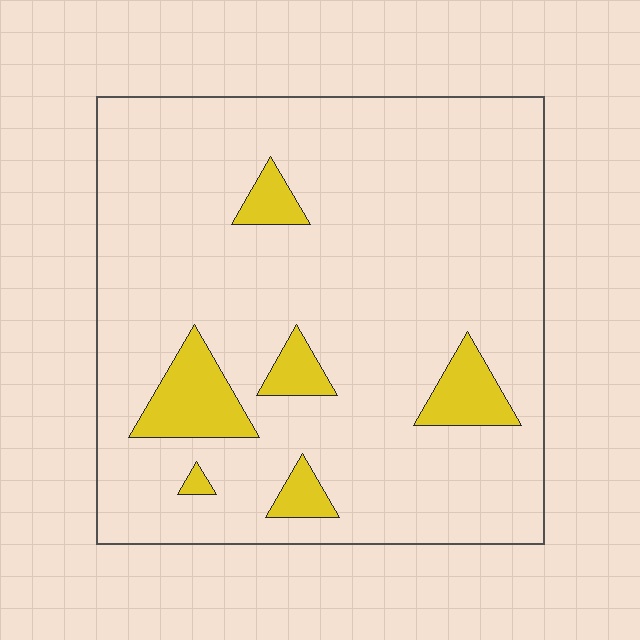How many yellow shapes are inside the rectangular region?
6.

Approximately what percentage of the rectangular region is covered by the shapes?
Approximately 10%.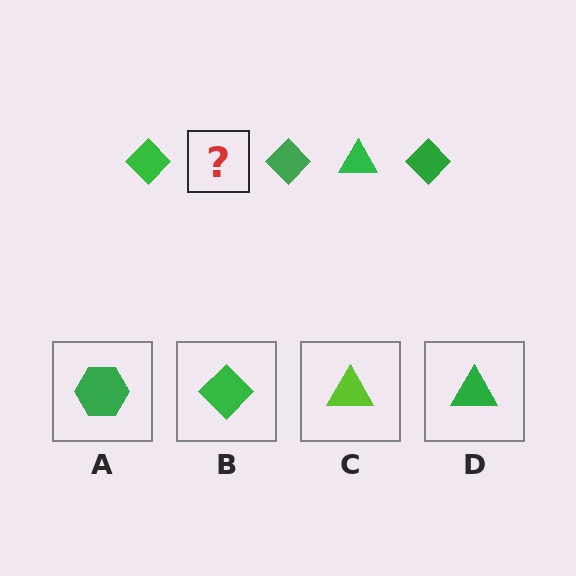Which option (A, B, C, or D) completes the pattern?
D.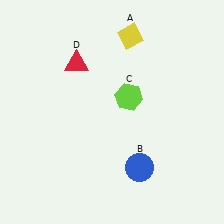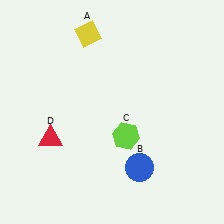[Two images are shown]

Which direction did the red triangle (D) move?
The red triangle (D) moved down.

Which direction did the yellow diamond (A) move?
The yellow diamond (A) moved left.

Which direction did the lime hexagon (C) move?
The lime hexagon (C) moved down.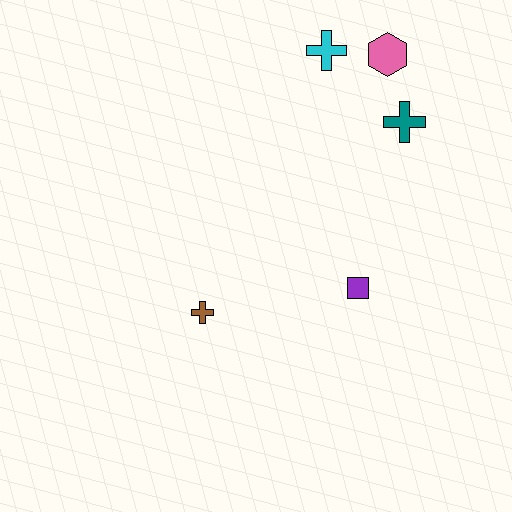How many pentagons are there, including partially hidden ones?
There are no pentagons.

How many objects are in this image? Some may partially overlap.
There are 5 objects.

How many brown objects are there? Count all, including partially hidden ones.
There is 1 brown object.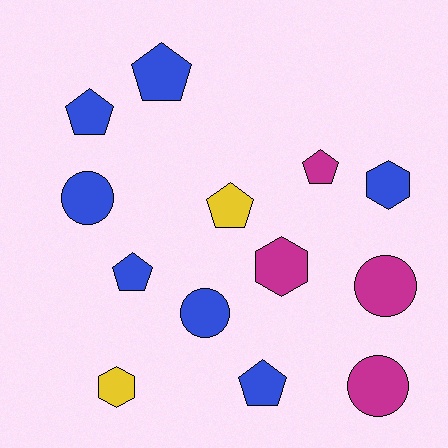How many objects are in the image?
There are 13 objects.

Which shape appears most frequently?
Pentagon, with 6 objects.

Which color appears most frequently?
Blue, with 7 objects.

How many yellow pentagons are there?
There is 1 yellow pentagon.